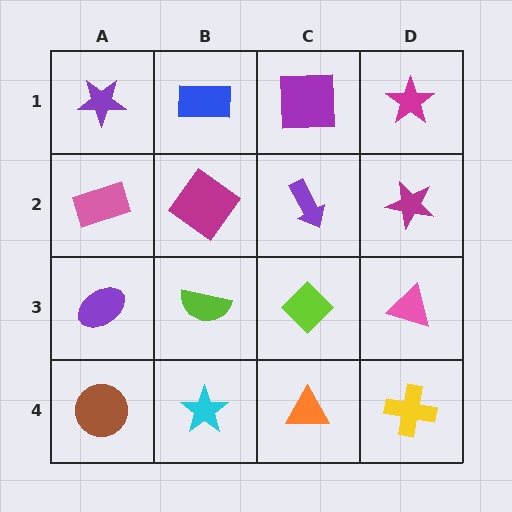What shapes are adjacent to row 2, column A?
A purple star (row 1, column A), a purple ellipse (row 3, column A), a magenta diamond (row 2, column B).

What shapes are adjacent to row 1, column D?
A magenta star (row 2, column D), a purple square (row 1, column C).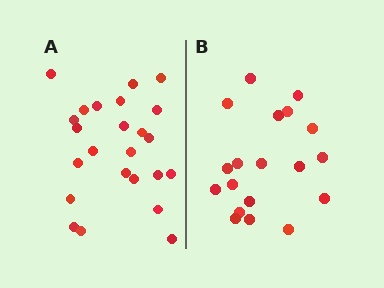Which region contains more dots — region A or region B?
Region A (the left region) has more dots.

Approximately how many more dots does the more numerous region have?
Region A has about 5 more dots than region B.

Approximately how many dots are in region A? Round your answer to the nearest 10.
About 20 dots. (The exact count is 24, which rounds to 20.)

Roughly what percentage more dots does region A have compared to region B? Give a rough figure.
About 25% more.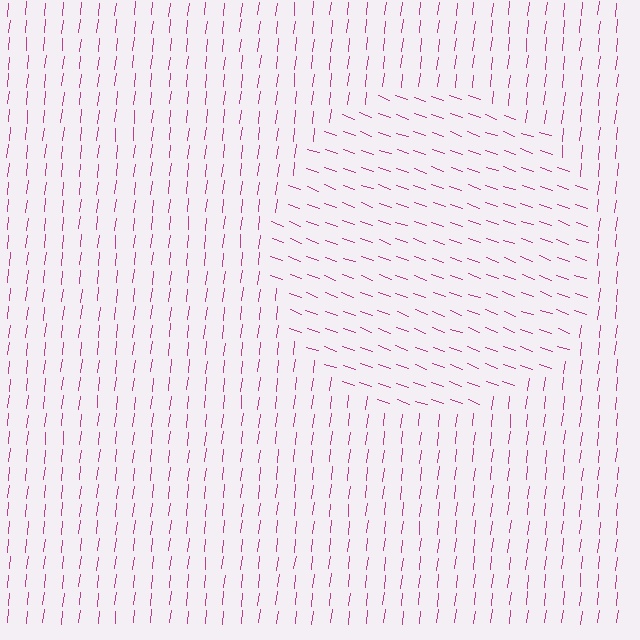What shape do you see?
I see a circle.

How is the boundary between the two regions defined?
The boundary is defined purely by a change in line orientation (approximately 77 degrees difference). All lines are the same color and thickness.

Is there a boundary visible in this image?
Yes, there is a texture boundary formed by a change in line orientation.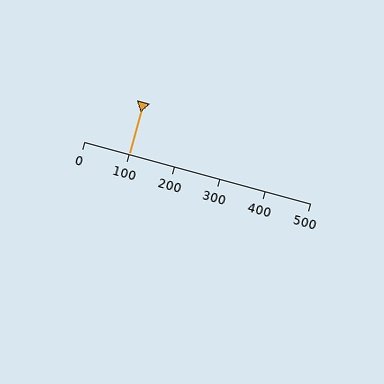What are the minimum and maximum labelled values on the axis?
The axis runs from 0 to 500.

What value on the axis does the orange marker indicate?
The marker indicates approximately 100.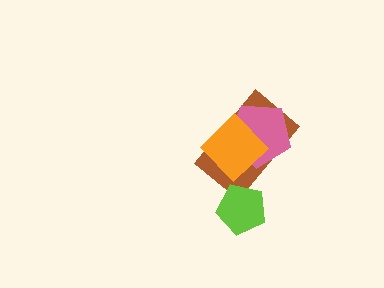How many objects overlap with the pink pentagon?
2 objects overlap with the pink pentagon.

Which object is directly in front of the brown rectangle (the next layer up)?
The pink pentagon is directly in front of the brown rectangle.